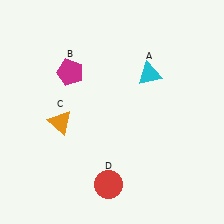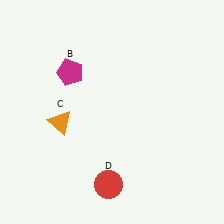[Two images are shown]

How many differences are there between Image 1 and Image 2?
There is 1 difference between the two images.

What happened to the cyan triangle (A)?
The cyan triangle (A) was removed in Image 2. It was in the top-right area of Image 1.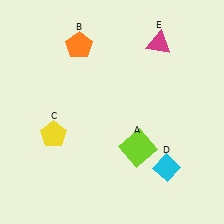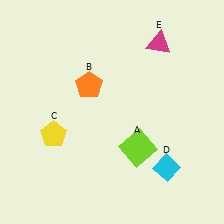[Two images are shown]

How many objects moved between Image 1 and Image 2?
1 object moved between the two images.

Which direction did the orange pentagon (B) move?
The orange pentagon (B) moved down.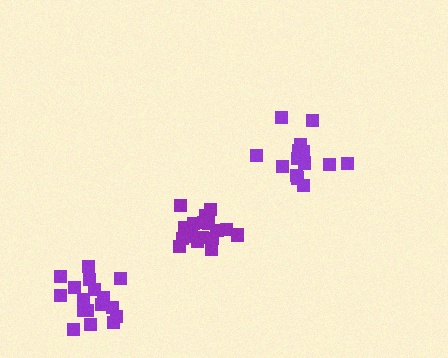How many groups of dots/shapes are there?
There are 3 groups.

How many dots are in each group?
Group 1: 15 dots, Group 2: 18 dots, Group 3: 17 dots (50 total).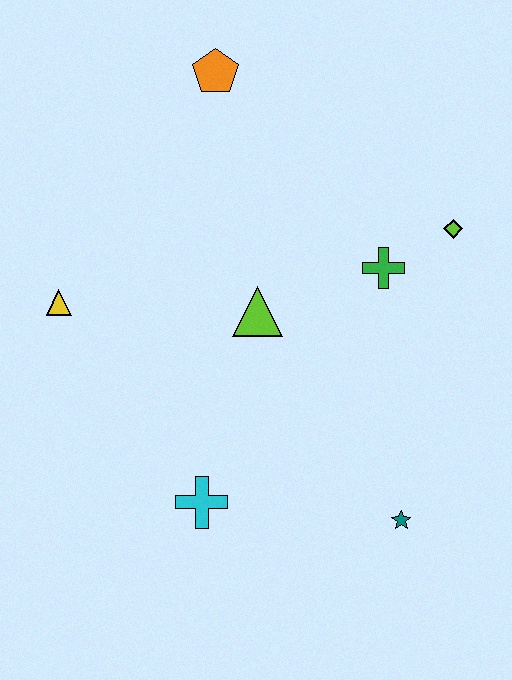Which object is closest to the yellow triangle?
The lime triangle is closest to the yellow triangle.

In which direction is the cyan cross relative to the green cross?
The cyan cross is below the green cross.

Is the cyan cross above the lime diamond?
No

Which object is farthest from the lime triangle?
The teal star is farthest from the lime triangle.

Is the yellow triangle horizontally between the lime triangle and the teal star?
No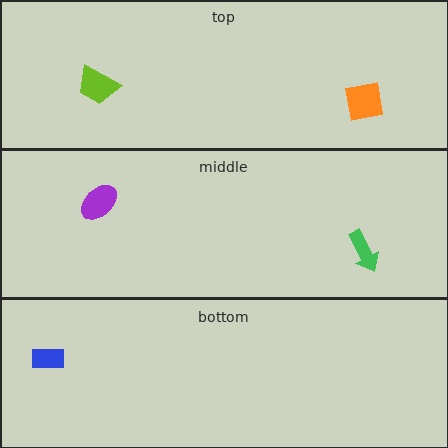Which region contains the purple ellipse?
The middle region.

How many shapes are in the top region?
2.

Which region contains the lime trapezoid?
The top region.